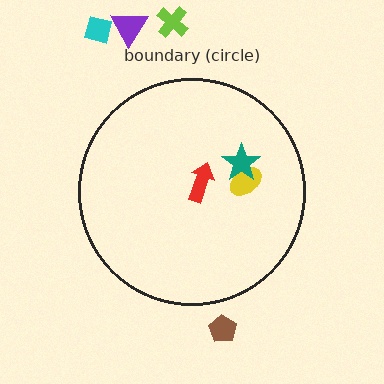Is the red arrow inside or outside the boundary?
Inside.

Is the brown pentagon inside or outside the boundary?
Outside.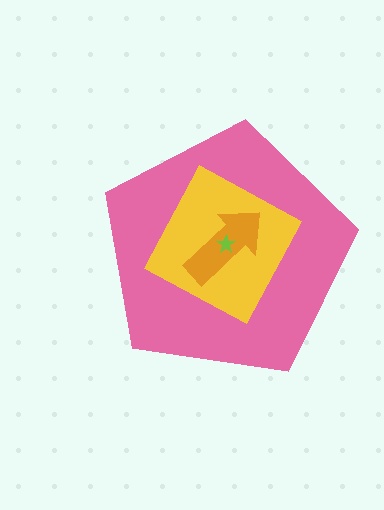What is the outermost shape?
The pink pentagon.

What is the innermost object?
The lime star.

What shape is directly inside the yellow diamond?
The orange arrow.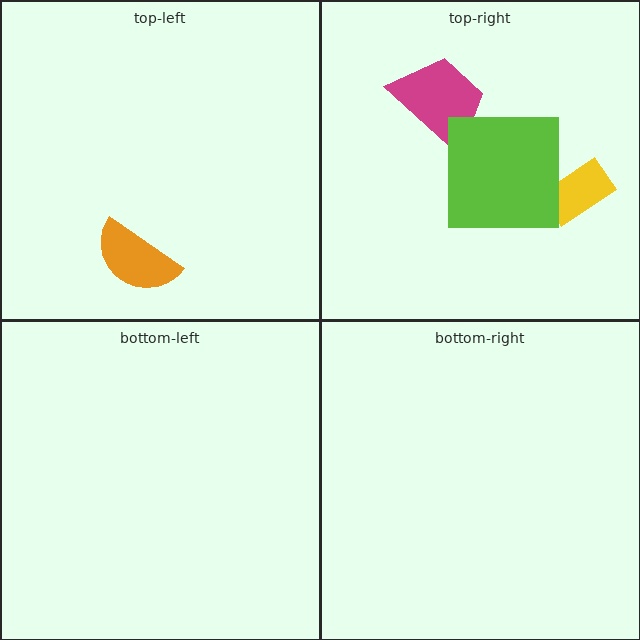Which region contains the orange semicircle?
The top-left region.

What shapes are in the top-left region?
The orange semicircle.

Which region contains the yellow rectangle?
The top-right region.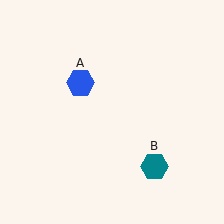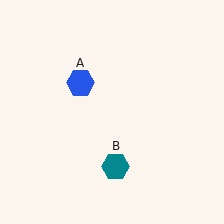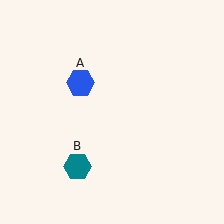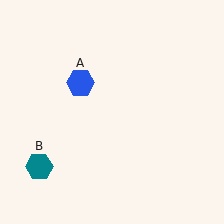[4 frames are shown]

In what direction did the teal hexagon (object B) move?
The teal hexagon (object B) moved left.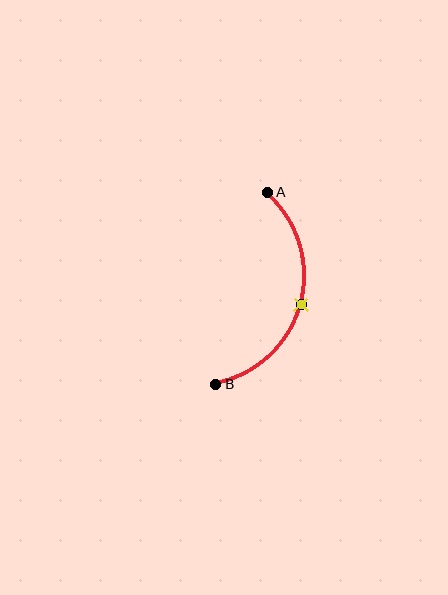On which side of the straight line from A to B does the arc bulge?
The arc bulges to the right of the straight line connecting A and B.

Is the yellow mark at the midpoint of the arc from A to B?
Yes. The yellow mark lies on the arc at equal arc-length from both A and B — it is the arc midpoint.